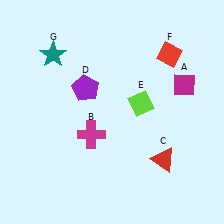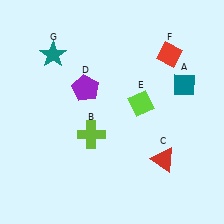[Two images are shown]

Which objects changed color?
A changed from magenta to teal. B changed from magenta to lime.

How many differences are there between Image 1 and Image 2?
There are 2 differences between the two images.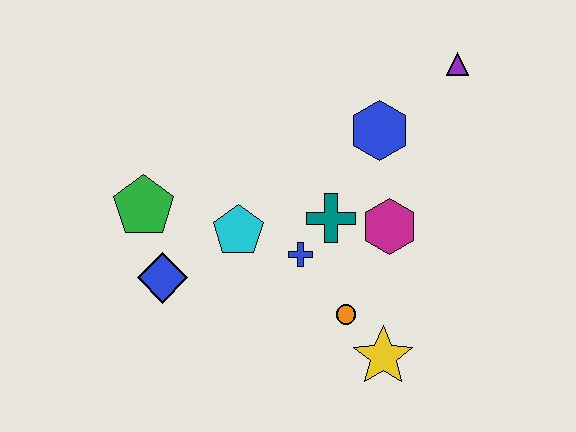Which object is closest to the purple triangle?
The blue hexagon is closest to the purple triangle.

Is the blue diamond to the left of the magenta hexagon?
Yes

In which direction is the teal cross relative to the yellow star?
The teal cross is above the yellow star.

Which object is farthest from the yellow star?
The purple triangle is farthest from the yellow star.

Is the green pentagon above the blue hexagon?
No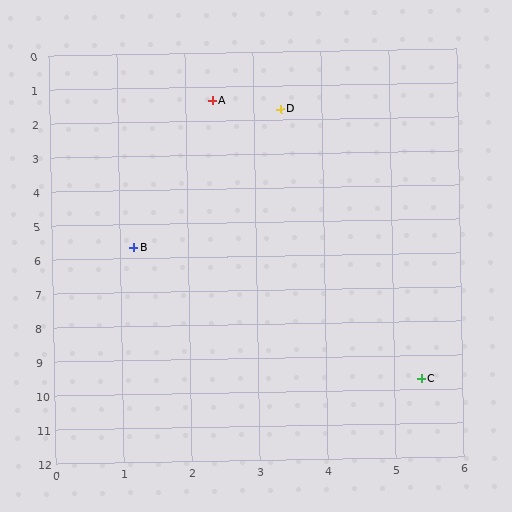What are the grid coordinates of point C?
Point C is at approximately (5.4, 9.7).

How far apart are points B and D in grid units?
Points B and D are about 4.6 grid units apart.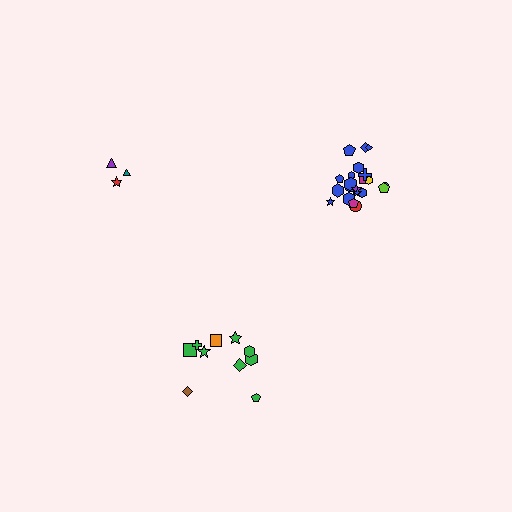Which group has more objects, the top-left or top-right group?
The top-right group.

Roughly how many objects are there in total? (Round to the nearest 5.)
Roughly 35 objects in total.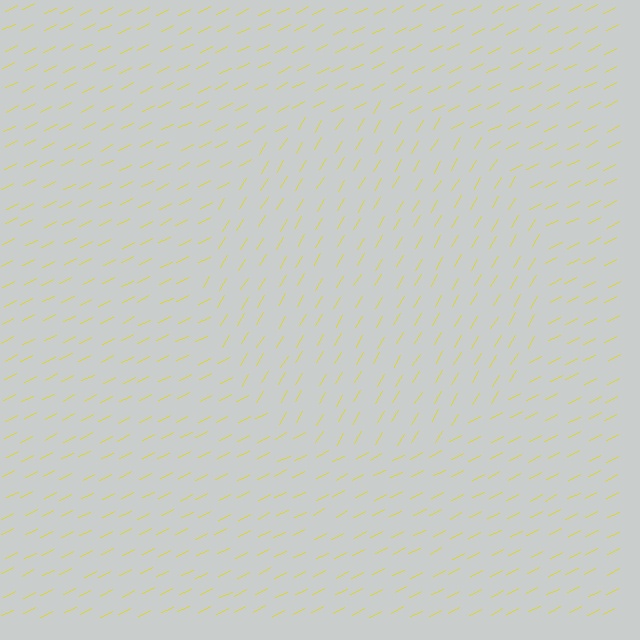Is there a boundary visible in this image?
Yes, there is a texture boundary formed by a change in line orientation.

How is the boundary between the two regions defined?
The boundary is defined purely by a change in line orientation (approximately 33 degrees difference). All lines are the same color and thickness.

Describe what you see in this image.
The image is filled with small yellow line segments. A circle region in the image has lines oriented differently from the surrounding lines, creating a visible texture boundary.